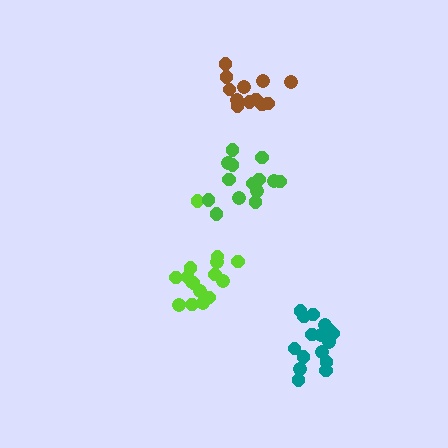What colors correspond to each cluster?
The clusters are colored: lime, teal, brown, green.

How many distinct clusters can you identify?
There are 4 distinct clusters.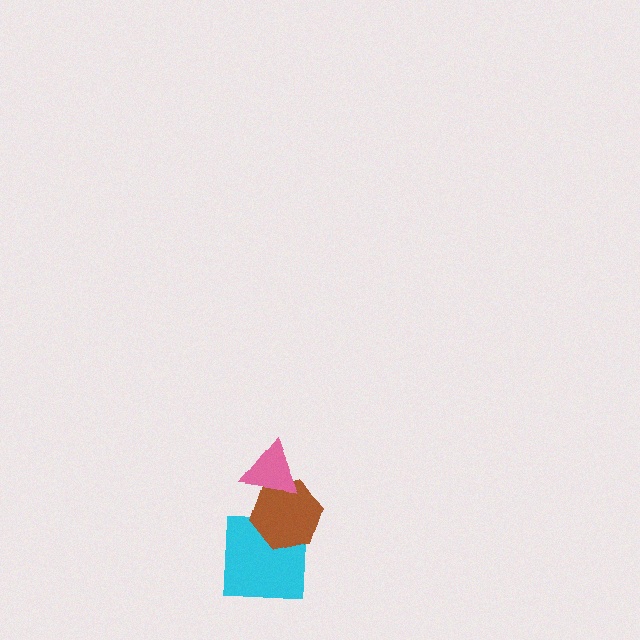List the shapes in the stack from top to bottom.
From top to bottom: the pink triangle, the brown hexagon, the cyan square.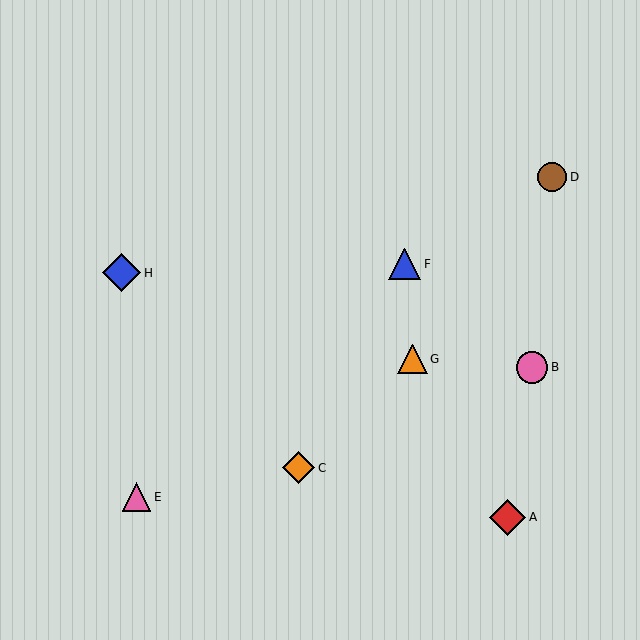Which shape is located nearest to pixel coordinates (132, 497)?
The pink triangle (labeled E) at (137, 497) is nearest to that location.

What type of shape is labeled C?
Shape C is an orange diamond.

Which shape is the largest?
The blue diamond (labeled H) is the largest.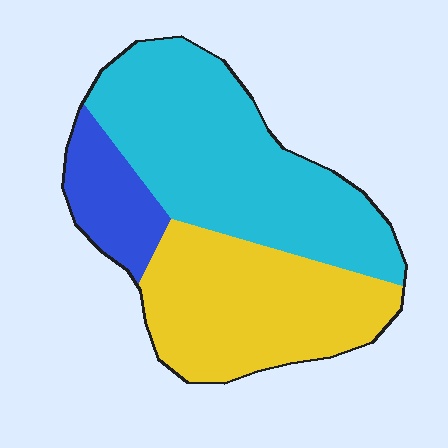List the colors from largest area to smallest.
From largest to smallest: cyan, yellow, blue.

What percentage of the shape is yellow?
Yellow covers 38% of the shape.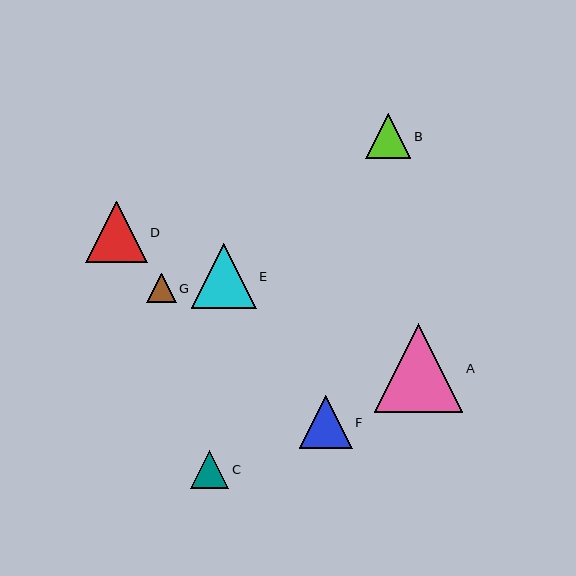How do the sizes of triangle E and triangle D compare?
Triangle E and triangle D are approximately the same size.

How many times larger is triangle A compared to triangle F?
Triangle A is approximately 1.7 times the size of triangle F.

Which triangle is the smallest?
Triangle G is the smallest with a size of approximately 29 pixels.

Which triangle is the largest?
Triangle A is the largest with a size of approximately 88 pixels.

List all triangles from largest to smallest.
From largest to smallest: A, E, D, F, B, C, G.